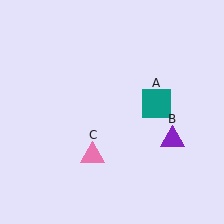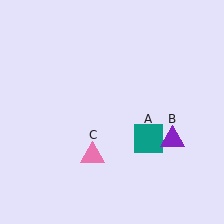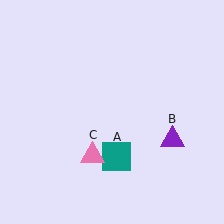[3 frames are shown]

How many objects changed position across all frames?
1 object changed position: teal square (object A).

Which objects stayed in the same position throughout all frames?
Purple triangle (object B) and pink triangle (object C) remained stationary.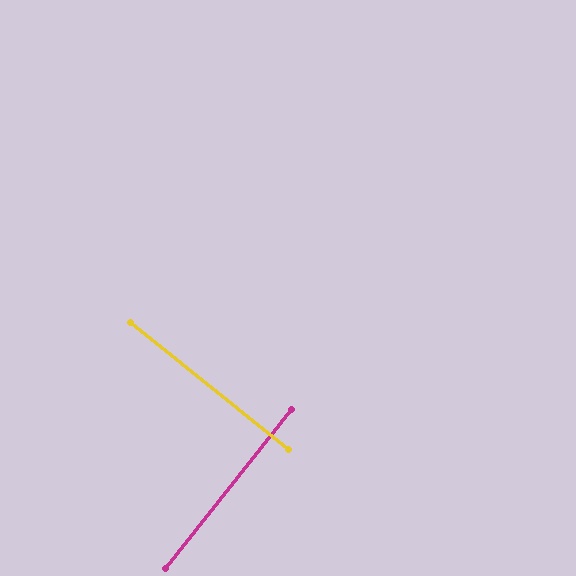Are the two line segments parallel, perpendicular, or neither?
Perpendicular — they meet at approximately 90°.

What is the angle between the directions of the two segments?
Approximately 90 degrees.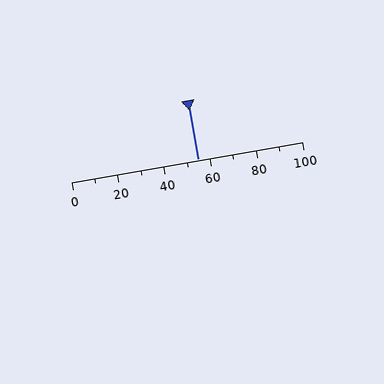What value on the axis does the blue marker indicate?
The marker indicates approximately 55.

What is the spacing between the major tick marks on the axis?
The major ticks are spaced 20 apart.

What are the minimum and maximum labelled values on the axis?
The axis runs from 0 to 100.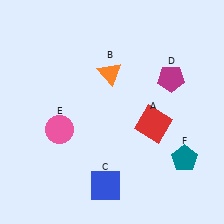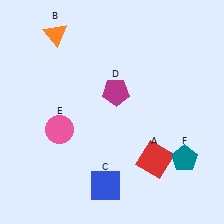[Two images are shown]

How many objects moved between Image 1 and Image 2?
3 objects moved between the two images.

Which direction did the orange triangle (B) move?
The orange triangle (B) moved left.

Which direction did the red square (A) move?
The red square (A) moved down.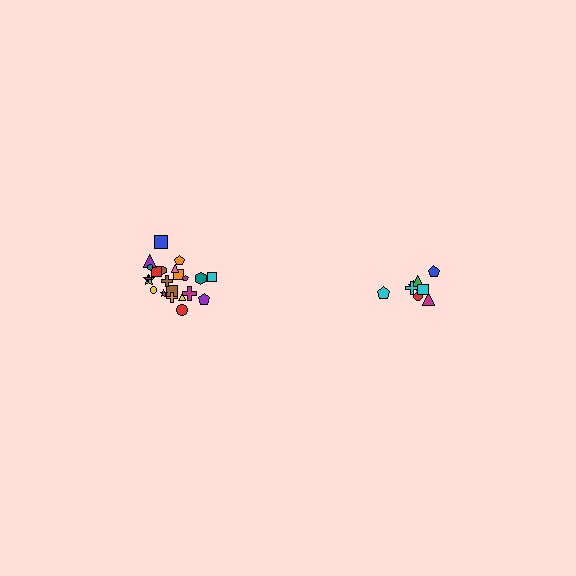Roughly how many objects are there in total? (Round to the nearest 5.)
Roughly 30 objects in total.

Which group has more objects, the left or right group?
The left group.